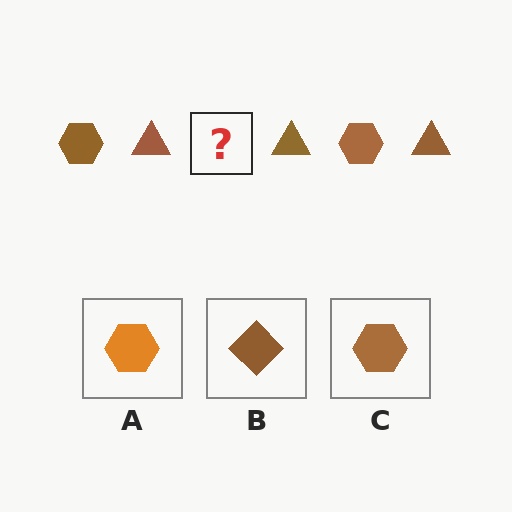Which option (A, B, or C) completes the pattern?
C.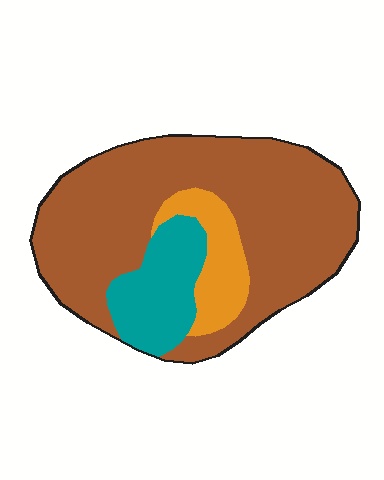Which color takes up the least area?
Orange, at roughly 10%.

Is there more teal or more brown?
Brown.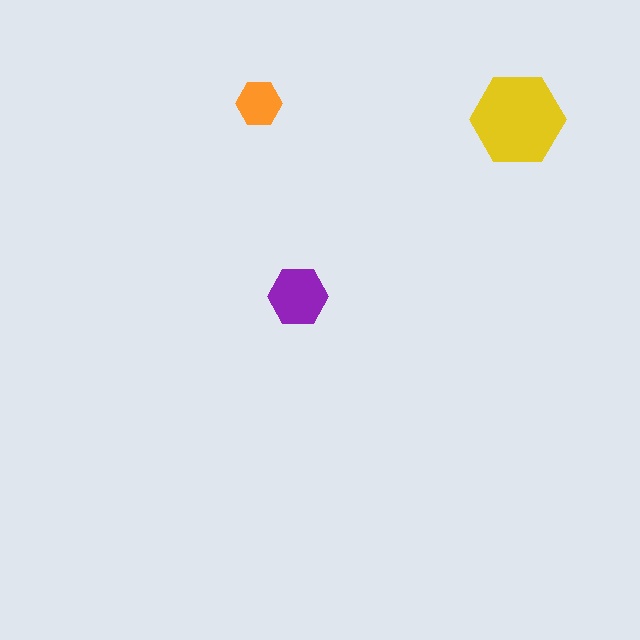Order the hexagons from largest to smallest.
the yellow one, the purple one, the orange one.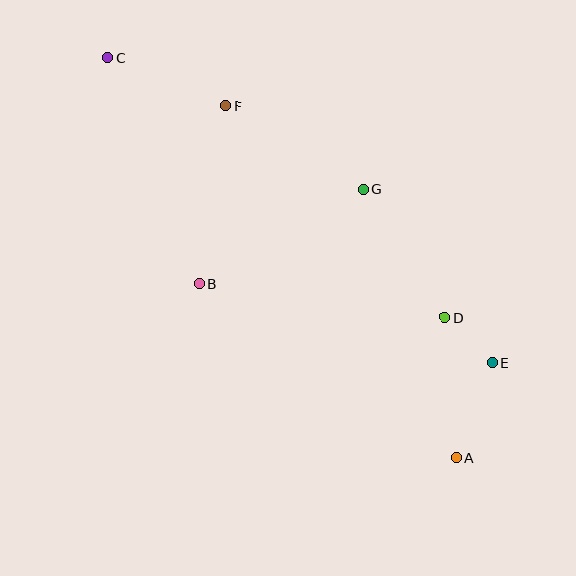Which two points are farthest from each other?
Points A and C are farthest from each other.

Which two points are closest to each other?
Points D and E are closest to each other.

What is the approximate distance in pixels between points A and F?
The distance between A and F is approximately 421 pixels.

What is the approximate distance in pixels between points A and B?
The distance between A and B is approximately 310 pixels.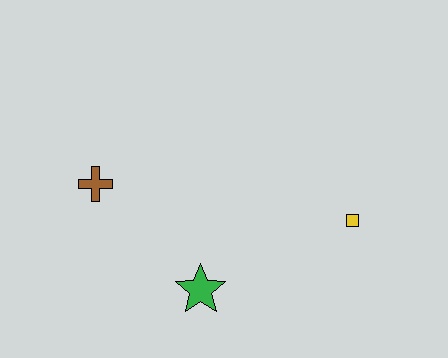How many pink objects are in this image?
There are no pink objects.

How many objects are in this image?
There are 3 objects.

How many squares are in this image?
There is 1 square.